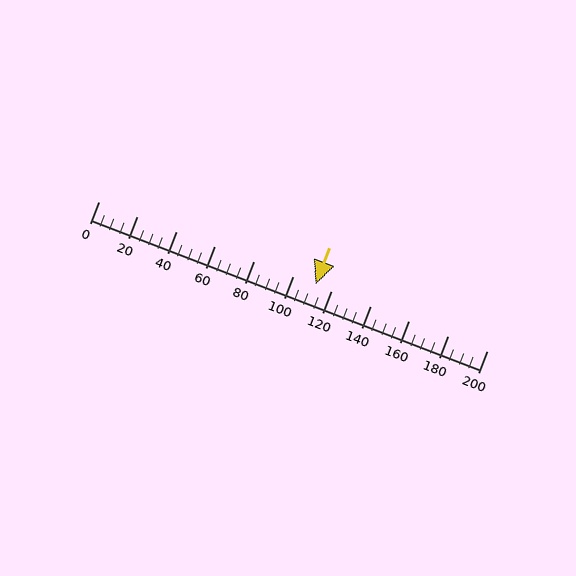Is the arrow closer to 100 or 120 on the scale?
The arrow is closer to 120.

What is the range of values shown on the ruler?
The ruler shows values from 0 to 200.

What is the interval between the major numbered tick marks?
The major tick marks are spaced 20 units apart.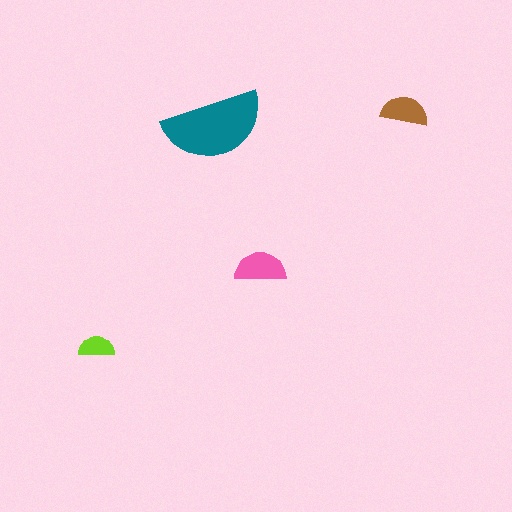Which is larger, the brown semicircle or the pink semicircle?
The pink one.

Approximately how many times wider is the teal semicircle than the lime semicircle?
About 3 times wider.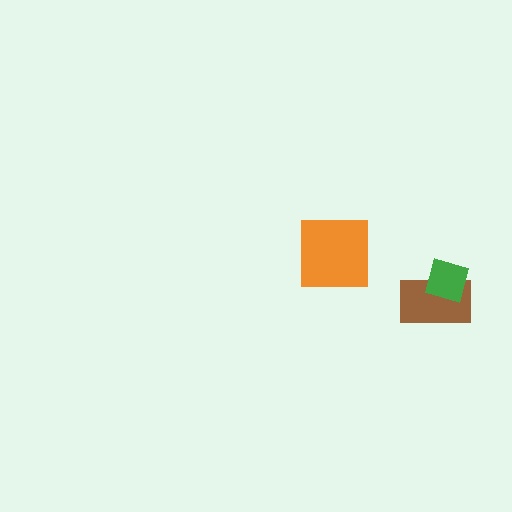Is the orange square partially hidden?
No, no other shape covers it.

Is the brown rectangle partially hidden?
Yes, it is partially covered by another shape.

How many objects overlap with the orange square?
0 objects overlap with the orange square.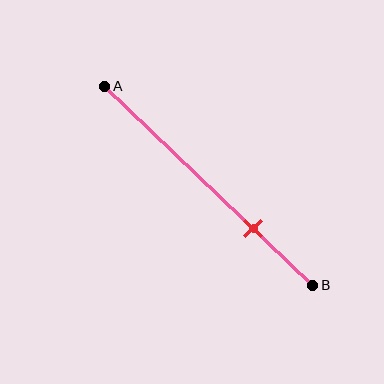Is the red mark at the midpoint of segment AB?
No, the mark is at about 70% from A, not at the 50% midpoint.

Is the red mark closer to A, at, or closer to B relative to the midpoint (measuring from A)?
The red mark is closer to point B than the midpoint of segment AB.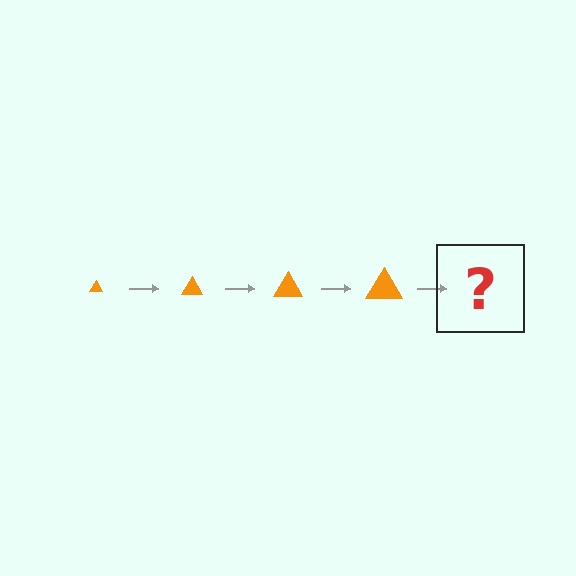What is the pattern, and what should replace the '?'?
The pattern is that the triangle gets progressively larger each step. The '?' should be an orange triangle, larger than the previous one.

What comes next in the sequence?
The next element should be an orange triangle, larger than the previous one.